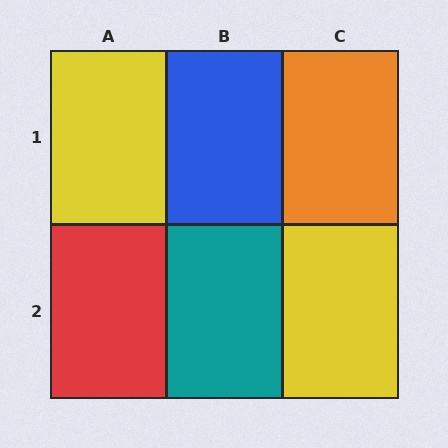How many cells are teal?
1 cell is teal.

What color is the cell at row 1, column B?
Blue.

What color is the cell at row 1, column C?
Orange.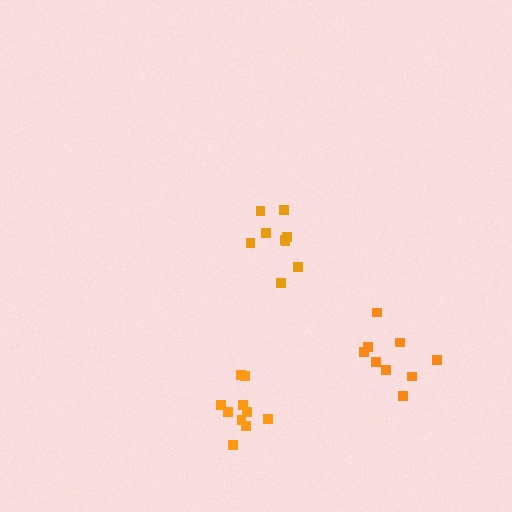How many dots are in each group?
Group 1: 9 dots, Group 2: 9 dots, Group 3: 10 dots (28 total).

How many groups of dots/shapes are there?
There are 3 groups.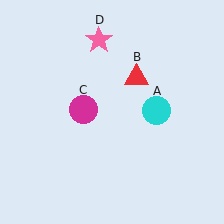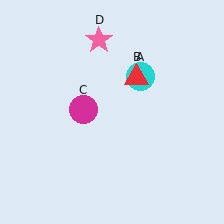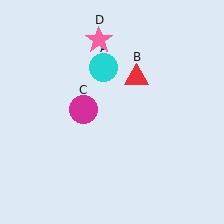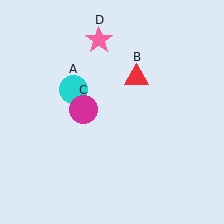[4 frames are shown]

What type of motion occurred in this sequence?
The cyan circle (object A) rotated counterclockwise around the center of the scene.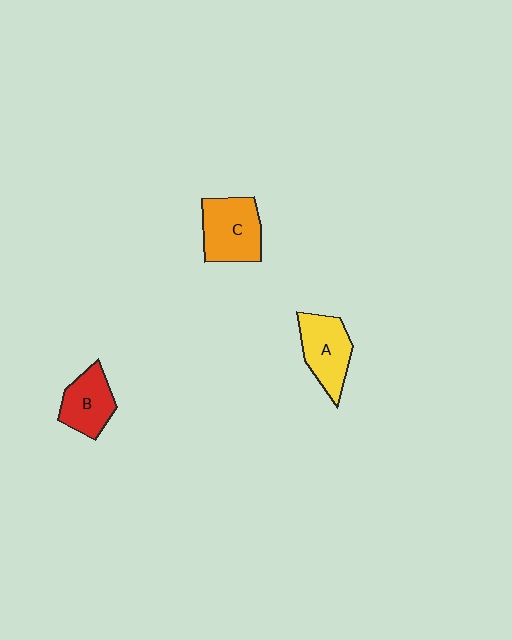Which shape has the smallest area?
Shape B (red).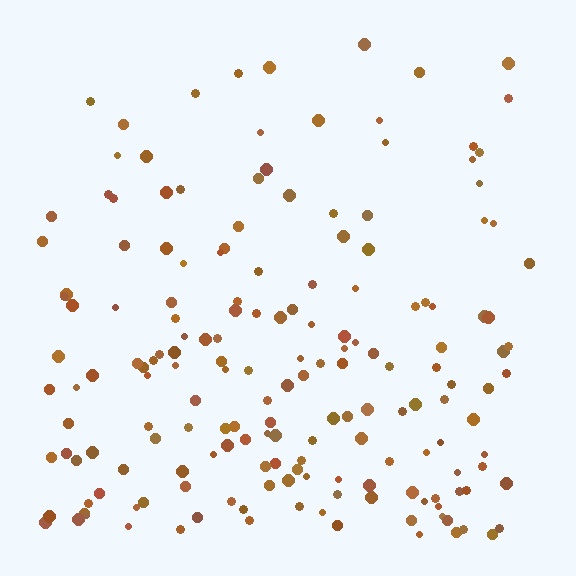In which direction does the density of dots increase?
From top to bottom, with the bottom side densest.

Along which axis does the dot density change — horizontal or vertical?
Vertical.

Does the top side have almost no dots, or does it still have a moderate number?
Still a moderate number, just noticeably fewer than the bottom.